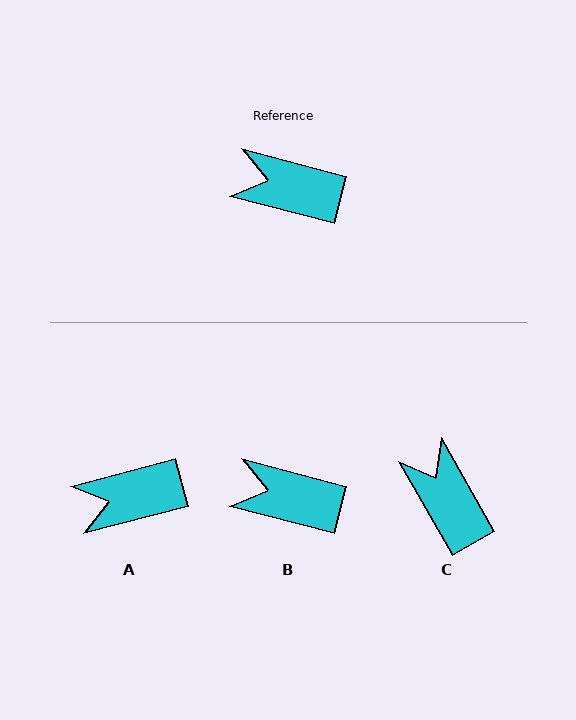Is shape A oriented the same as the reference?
No, it is off by about 30 degrees.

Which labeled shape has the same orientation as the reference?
B.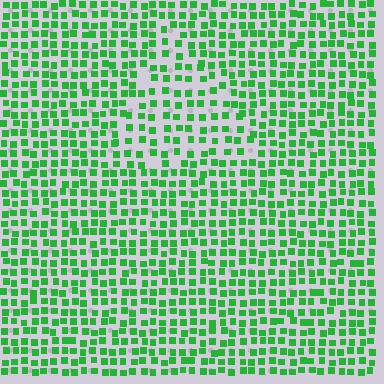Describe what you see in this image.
The image contains small green elements arranged at two different densities. A triangle-shaped region is visible where the elements are less densely packed than the surrounding area.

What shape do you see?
I see a triangle.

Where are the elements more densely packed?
The elements are more densely packed outside the triangle boundary.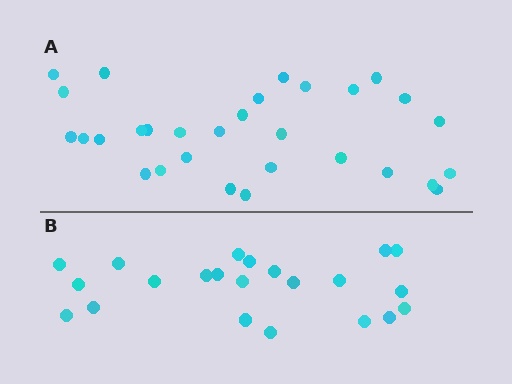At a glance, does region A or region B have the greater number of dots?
Region A (the top region) has more dots.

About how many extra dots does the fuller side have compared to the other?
Region A has roughly 8 or so more dots than region B.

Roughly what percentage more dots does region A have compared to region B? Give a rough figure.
About 35% more.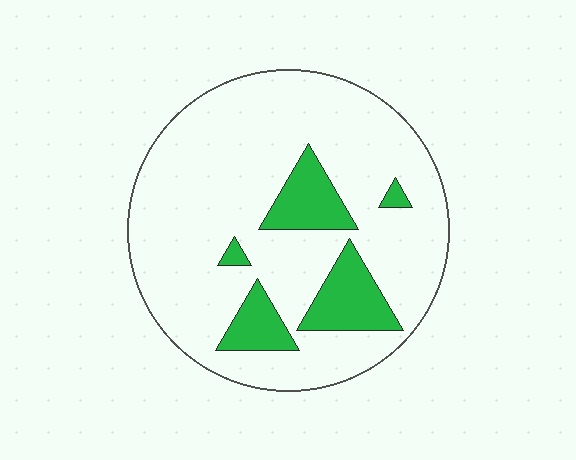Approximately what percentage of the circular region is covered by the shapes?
Approximately 15%.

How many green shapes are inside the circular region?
5.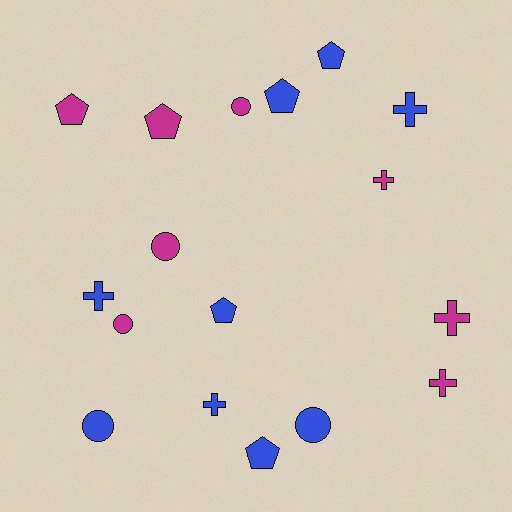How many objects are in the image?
There are 17 objects.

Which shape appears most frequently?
Cross, with 6 objects.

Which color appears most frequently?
Blue, with 9 objects.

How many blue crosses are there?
There are 3 blue crosses.